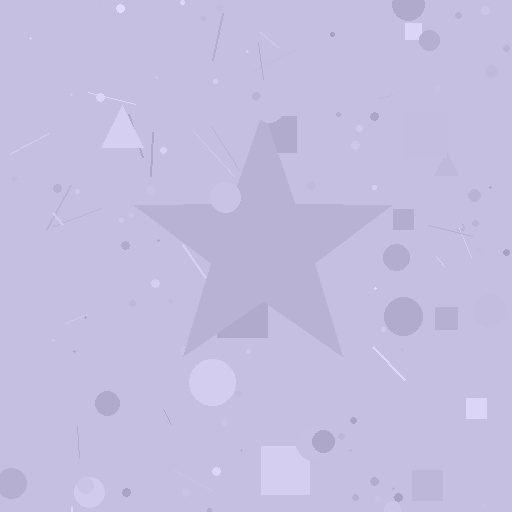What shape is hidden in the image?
A star is hidden in the image.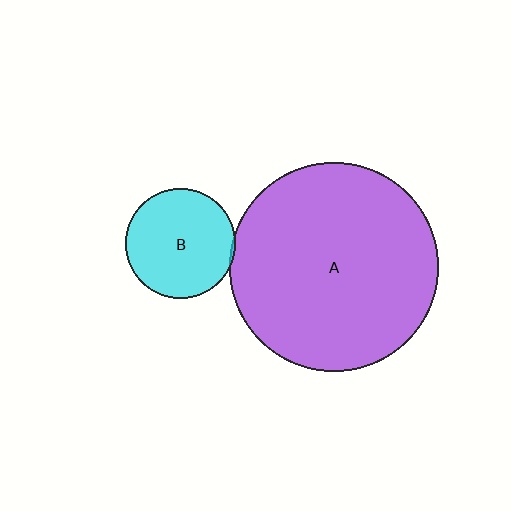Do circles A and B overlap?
Yes.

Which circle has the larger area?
Circle A (purple).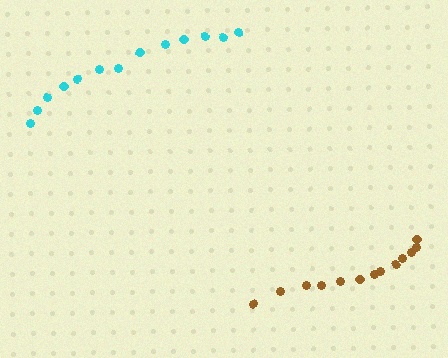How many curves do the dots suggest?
There are 2 distinct paths.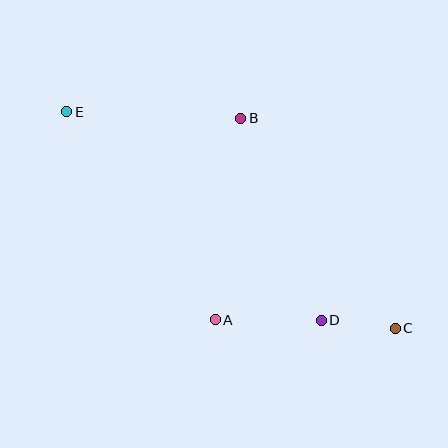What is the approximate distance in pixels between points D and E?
The distance between D and E is approximately 329 pixels.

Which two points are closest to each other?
Points C and D are closest to each other.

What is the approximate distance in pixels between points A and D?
The distance between A and D is approximately 106 pixels.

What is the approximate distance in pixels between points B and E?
The distance between B and E is approximately 174 pixels.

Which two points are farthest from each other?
Points C and E are farthest from each other.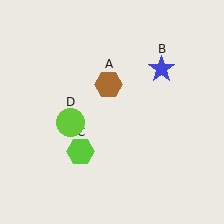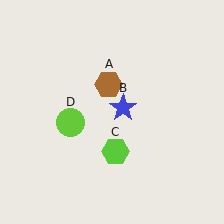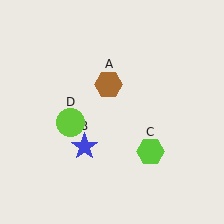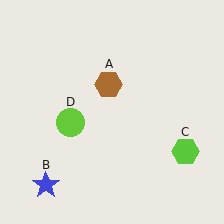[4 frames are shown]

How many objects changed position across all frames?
2 objects changed position: blue star (object B), lime hexagon (object C).